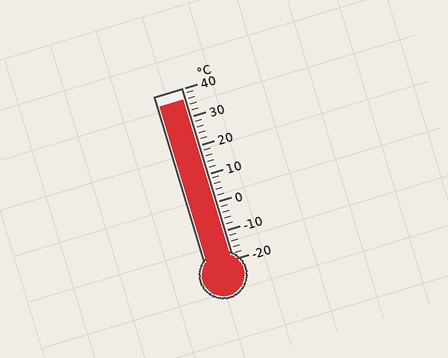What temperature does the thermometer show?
The thermometer shows approximately 36°C.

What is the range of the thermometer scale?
The thermometer scale ranges from -20°C to 40°C.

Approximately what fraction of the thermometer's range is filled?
The thermometer is filled to approximately 95% of its range.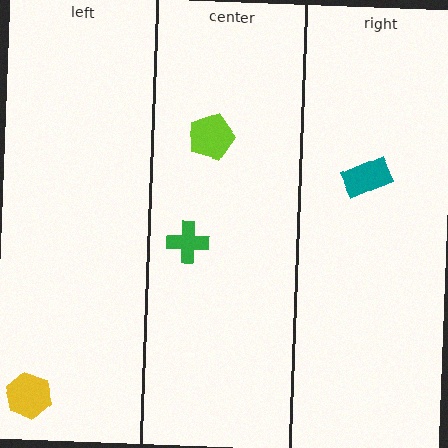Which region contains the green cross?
The center region.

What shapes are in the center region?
The green cross, the lime pentagon.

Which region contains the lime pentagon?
The center region.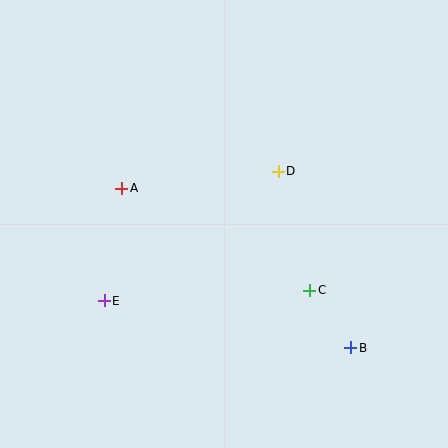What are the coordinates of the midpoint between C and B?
The midpoint between C and B is at (330, 319).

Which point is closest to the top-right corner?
Point D is closest to the top-right corner.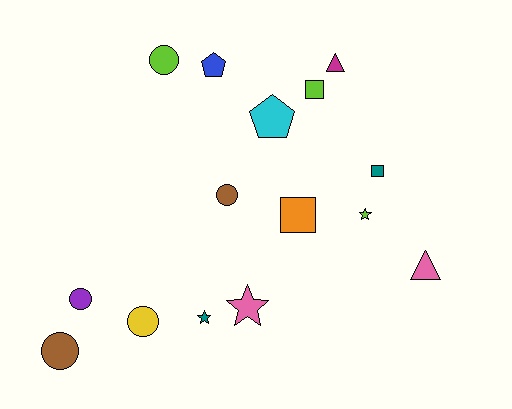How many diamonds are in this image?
There are no diamonds.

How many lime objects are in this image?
There are 3 lime objects.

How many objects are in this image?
There are 15 objects.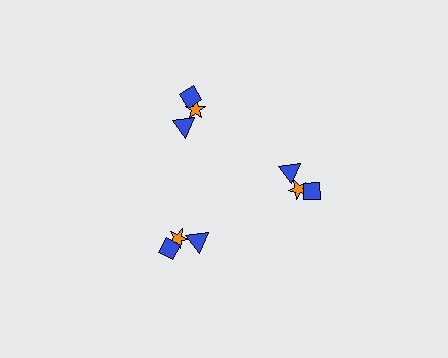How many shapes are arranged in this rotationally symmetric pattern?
There are 9 shapes, arranged in 3 groups of 3.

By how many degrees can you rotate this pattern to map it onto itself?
The pattern maps onto itself every 120 degrees of rotation.